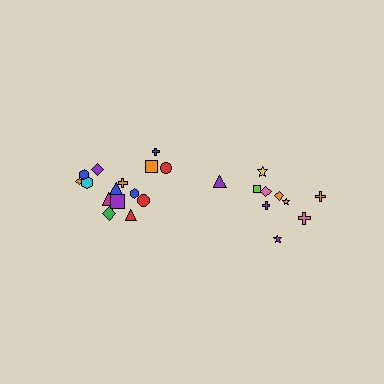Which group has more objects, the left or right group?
The left group.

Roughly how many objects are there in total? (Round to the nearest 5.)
Roughly 25 objects in total.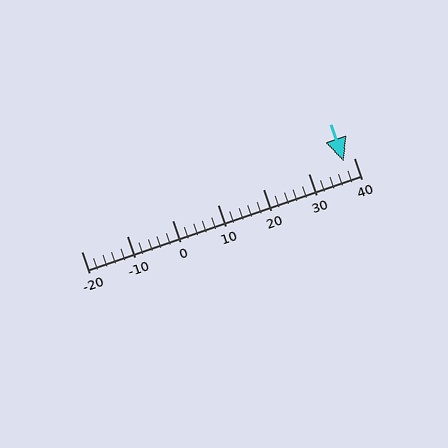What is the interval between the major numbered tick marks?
The major tick marks are spaced 10 units apart.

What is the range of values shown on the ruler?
The ruler shows values from -20 to 40.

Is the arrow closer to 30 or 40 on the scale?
The arrow is closer to 40.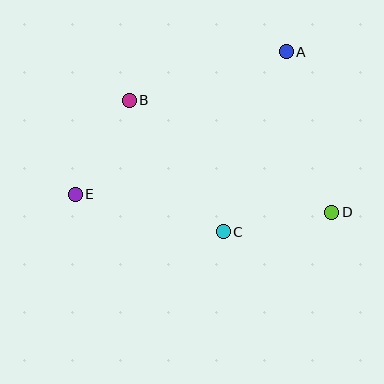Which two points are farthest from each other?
Points D and E are farthest from each other.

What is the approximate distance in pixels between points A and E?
The distance between A and E is approximately 255 pixels.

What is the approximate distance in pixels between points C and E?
The distance between C and E is approximately 153 pixels.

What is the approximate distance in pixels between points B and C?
The distance between B and C is approximately 162 pixels.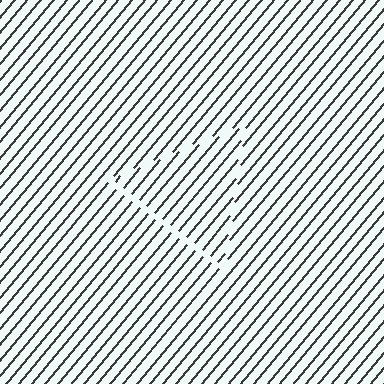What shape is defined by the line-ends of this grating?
An illusory triangle. The interior of the shape contains the same grating, shifted by half a period — the contour is defined by the phase discontinuity where line-ends from the inner and outer gratings abut.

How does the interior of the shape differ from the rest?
The interior of the shape contains the same grating, shifted by half a period — the contour is defined by the phase discontinuity where line-ends from the inner and outer gratings abut.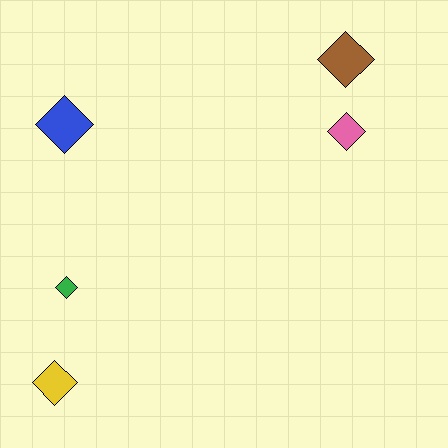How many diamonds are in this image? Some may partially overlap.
There are 5 diamonds.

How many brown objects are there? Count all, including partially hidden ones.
There is 1 brown object.